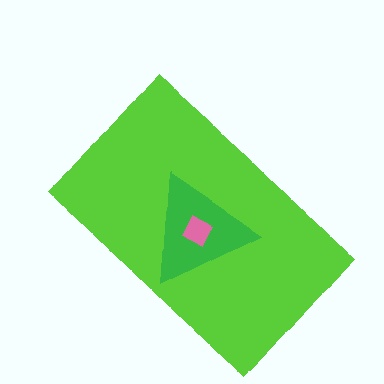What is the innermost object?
The pink diamond.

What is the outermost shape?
The lime rectangle.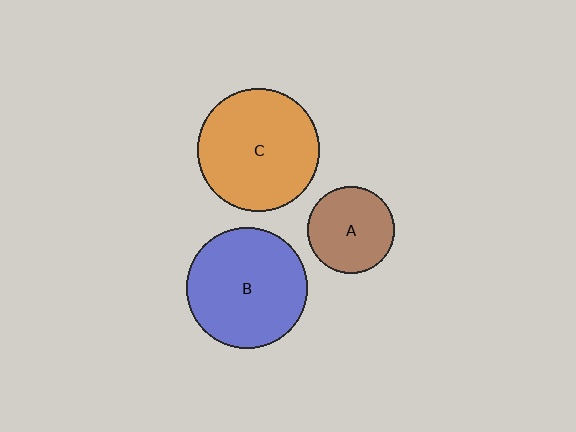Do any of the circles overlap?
No, none of the circles overlap.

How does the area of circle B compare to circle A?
Approximately 1.9 times.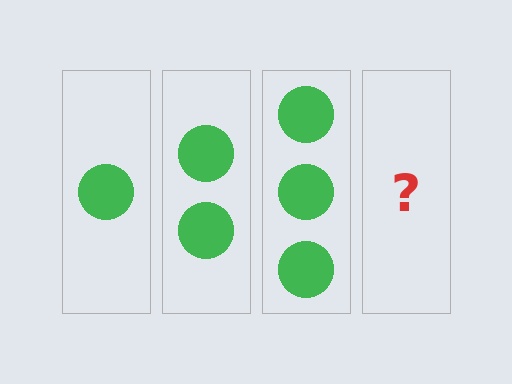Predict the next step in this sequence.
The next step is 4 circles.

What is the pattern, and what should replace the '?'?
The pattern is that each step adds one more circle. The '?' should be 4 circles.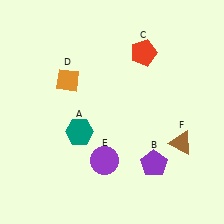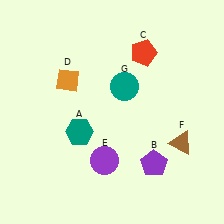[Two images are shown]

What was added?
A teal circle (G) was added in Image 2.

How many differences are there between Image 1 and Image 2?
There is 1 difference between the two images.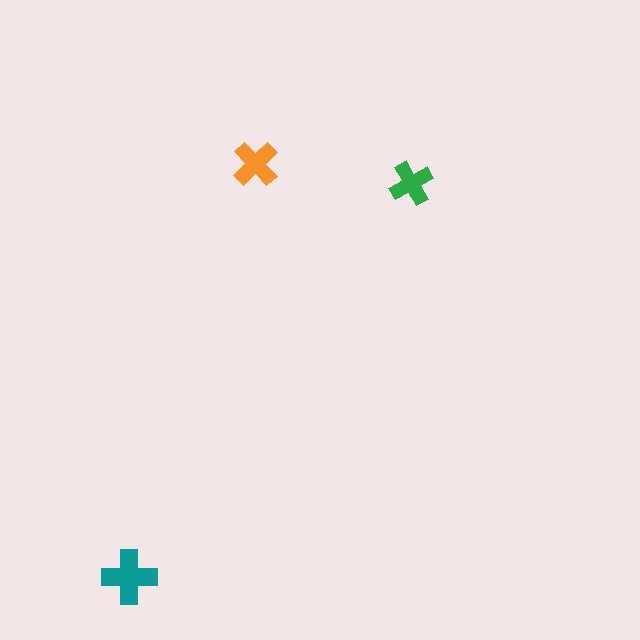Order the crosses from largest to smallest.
the teal one, the orange one, the green one.